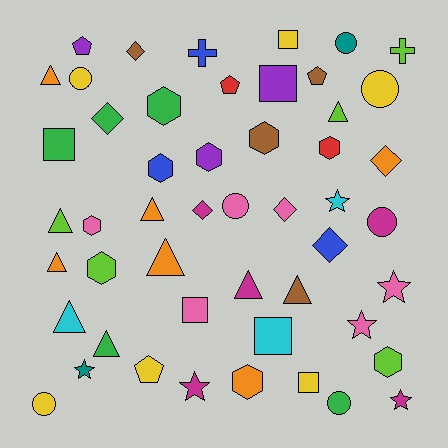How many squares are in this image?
There are 6 squares.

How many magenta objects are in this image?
There are 5 magenta objects.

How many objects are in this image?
There are 50 objects.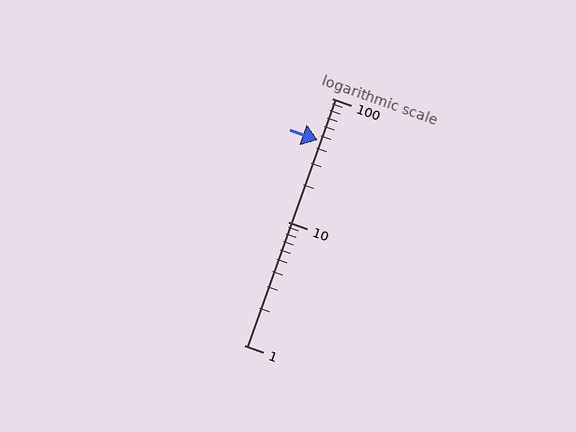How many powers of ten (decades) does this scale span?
The scale spans 2 decades, from 1 to 100.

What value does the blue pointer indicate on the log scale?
The pointer indicates approximately 46.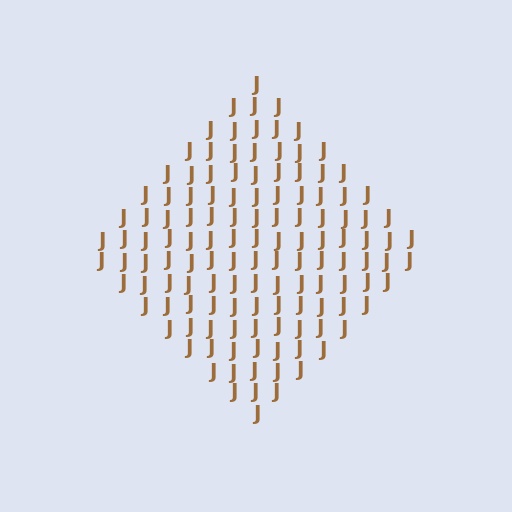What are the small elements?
The small elements are letter J's.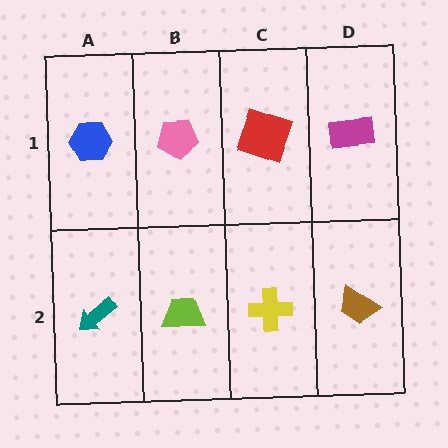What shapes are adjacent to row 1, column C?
A yellow cross (row 2, column C), a pink pentagon (row 1, column B), a magenta rectangle (row 1, column D).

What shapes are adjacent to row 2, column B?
A pink pentagon (row 1, column B), a teal arrow (row 2, column A), a yellow cross (row 2, column C).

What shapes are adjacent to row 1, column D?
A brown trapezoid (row 2, column D), a red square (row 1, column C).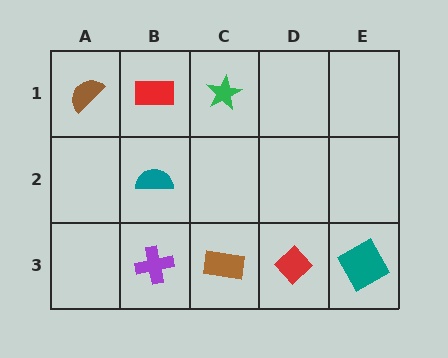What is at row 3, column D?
A red diamond.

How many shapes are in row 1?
3 shapes.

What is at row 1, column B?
A red rectangle.